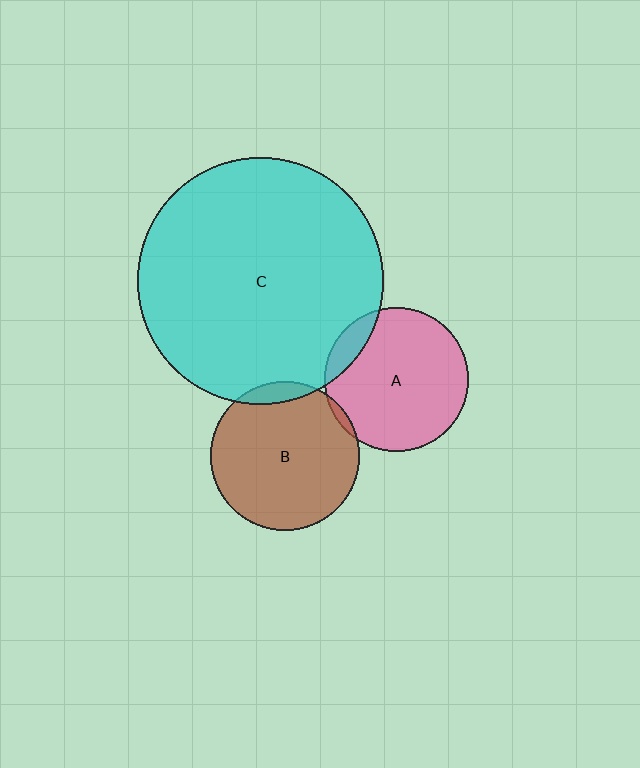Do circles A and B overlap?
Yes.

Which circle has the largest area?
Circle C (cyan).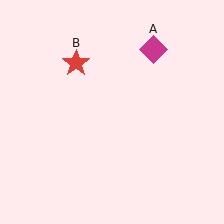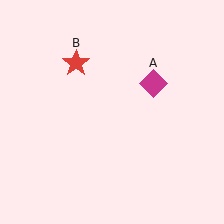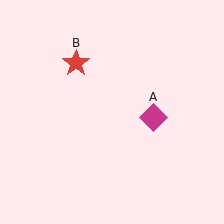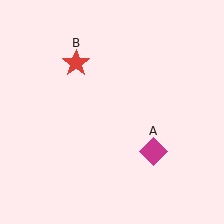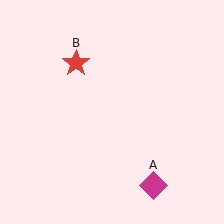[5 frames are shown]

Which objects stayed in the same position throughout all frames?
Red star (object B) remained stationary.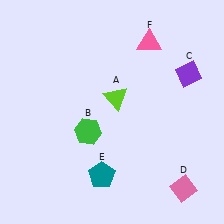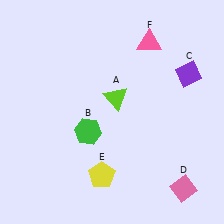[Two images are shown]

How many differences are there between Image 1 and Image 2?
There is 1 difference between the two images.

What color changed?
The pentagon (E) changed from teal in Image 1 to yellow in Image 2.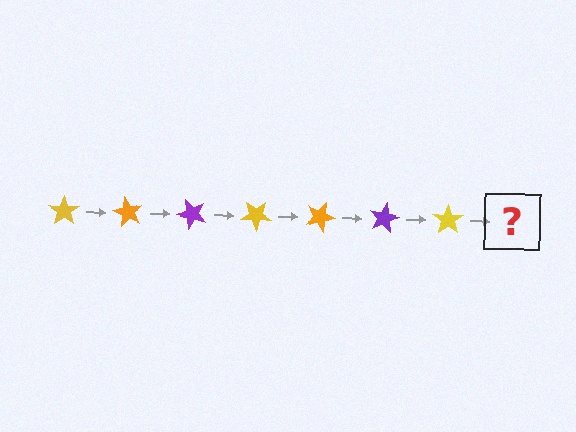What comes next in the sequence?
The next element should be an orange star, rotated 420 degrees from the start.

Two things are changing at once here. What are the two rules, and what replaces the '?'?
The two rules are that it rotates 60 degrees each step and the color cycles through yellow, orange, and purple. The '?' should be an orange star, rotated 420 degrees from the start.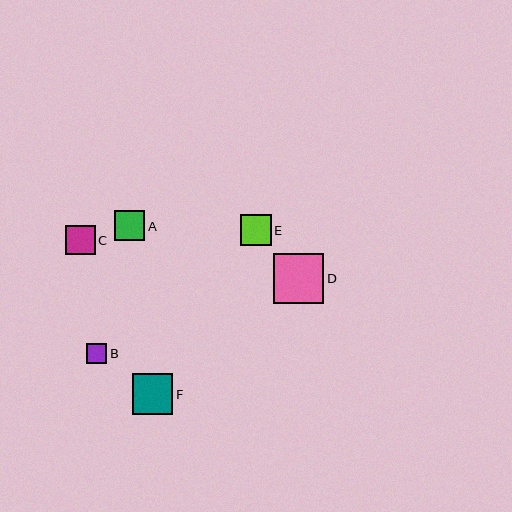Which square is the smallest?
Square B is the smallest with a size of approximately 20 pixels.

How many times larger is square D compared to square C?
Square D is approximately 1.7 times the size of square C.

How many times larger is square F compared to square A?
Square F is approximately 1.4 times the size of square A.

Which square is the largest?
Square D is the largest with a size of approximately 50 pixels.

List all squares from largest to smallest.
From largest to smallest: D, F, E, A, C, B.